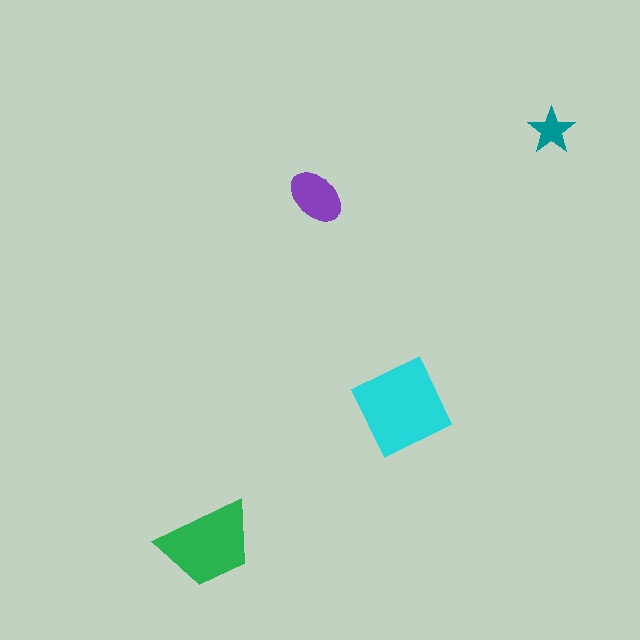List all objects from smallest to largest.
The teal star, the purple ellipse, the green trapezoid, the cyan square.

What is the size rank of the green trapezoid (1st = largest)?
2nd.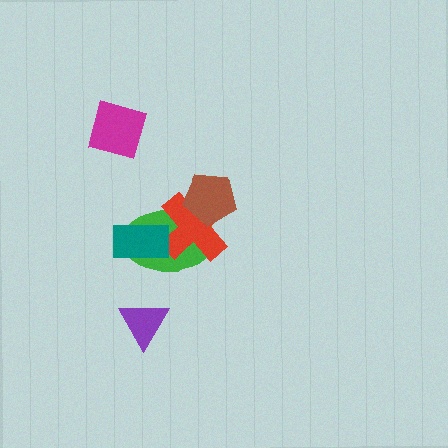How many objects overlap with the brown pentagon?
2 objects overlap with the brown pentagon.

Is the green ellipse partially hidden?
Yes, it is partially covered by another shape.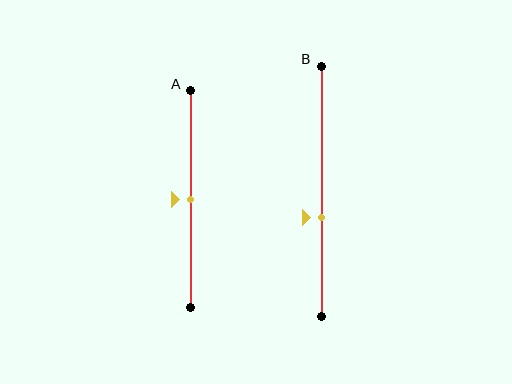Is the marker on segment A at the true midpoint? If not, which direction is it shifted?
Yes, the marker on segment A is at the true midpoint.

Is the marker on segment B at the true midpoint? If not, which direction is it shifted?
No, the marker on segment B is shifted downward by about 11% of the segment length.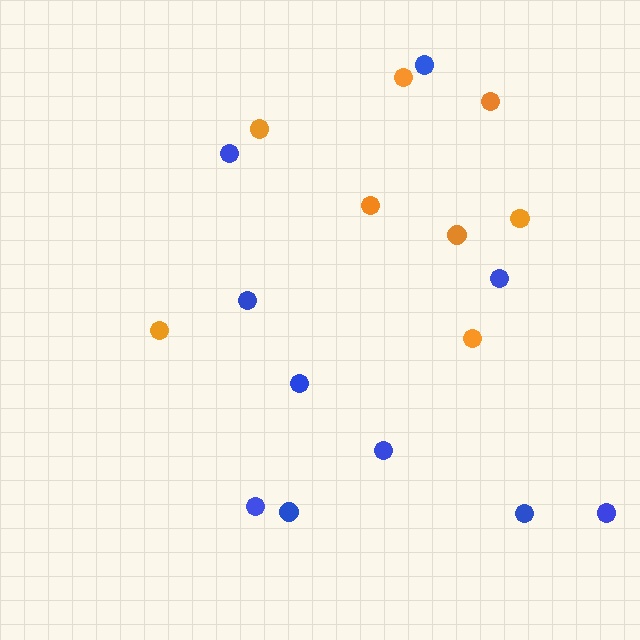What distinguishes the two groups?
There are 2 groups: one group of orange circles (8) and one group of blue circles (10).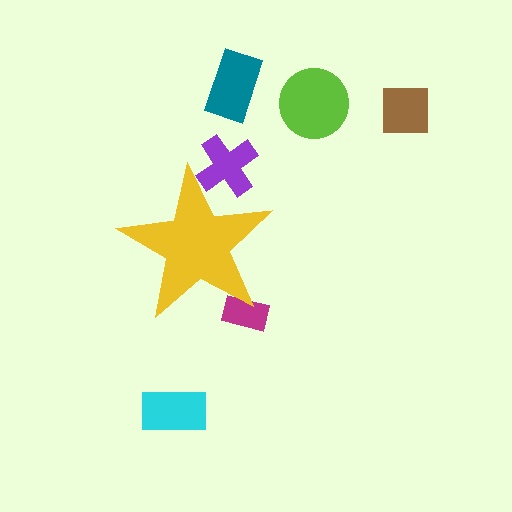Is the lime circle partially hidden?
No, the lime circle is fully visible.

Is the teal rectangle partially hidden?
No, the teal rectangle is fully visible.